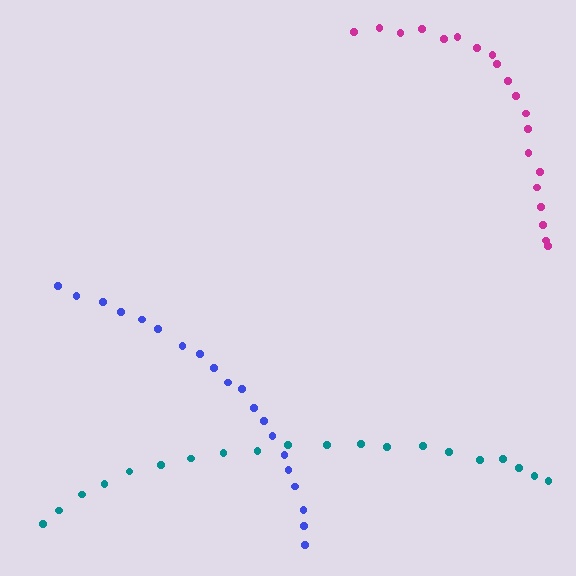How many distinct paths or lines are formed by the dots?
There are 3 distinct paths.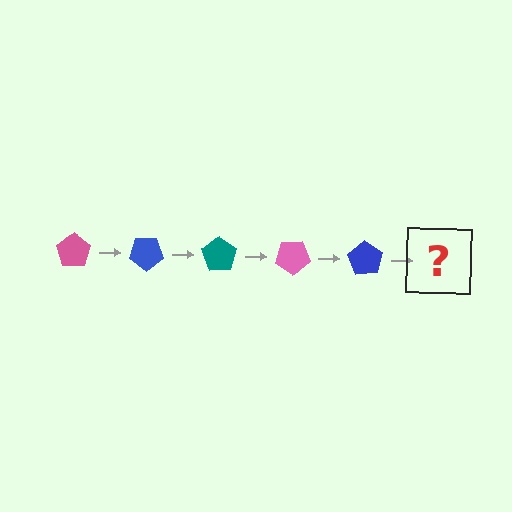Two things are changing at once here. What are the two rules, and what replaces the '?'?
The two rules are that it rotates 35 degrees each step and the color cycles through pink, blue, and teal. The '?' should be a teal pentagon, rotated 175 degrees from the start.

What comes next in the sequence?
The next element should be a teal pentagon, rotated 175 degrees from the start.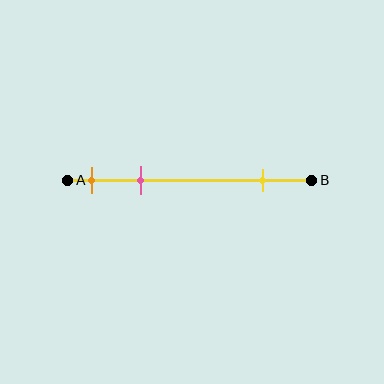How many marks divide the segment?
There are 3 marks dividing the segment.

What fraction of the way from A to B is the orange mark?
The orange mark is approximately 10% (0.1) of the way from A to B.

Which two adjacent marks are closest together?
The orange and pink marks are the closest adjacent pair.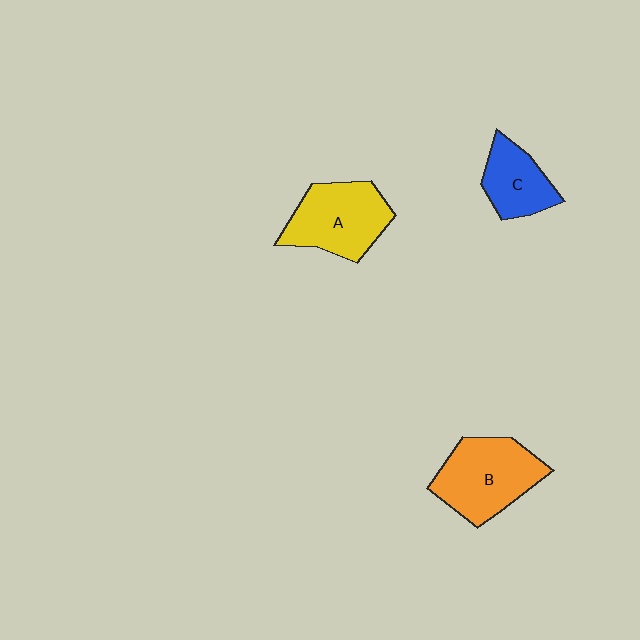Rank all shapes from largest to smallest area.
From largest to smallest: B (orange), A (yellow), C (blue).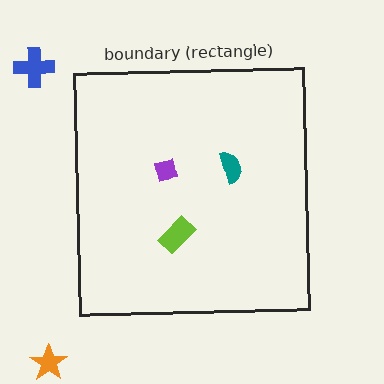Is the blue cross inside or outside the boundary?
Outside.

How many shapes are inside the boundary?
3 inside, 2 outside.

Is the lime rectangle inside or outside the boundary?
Inside.